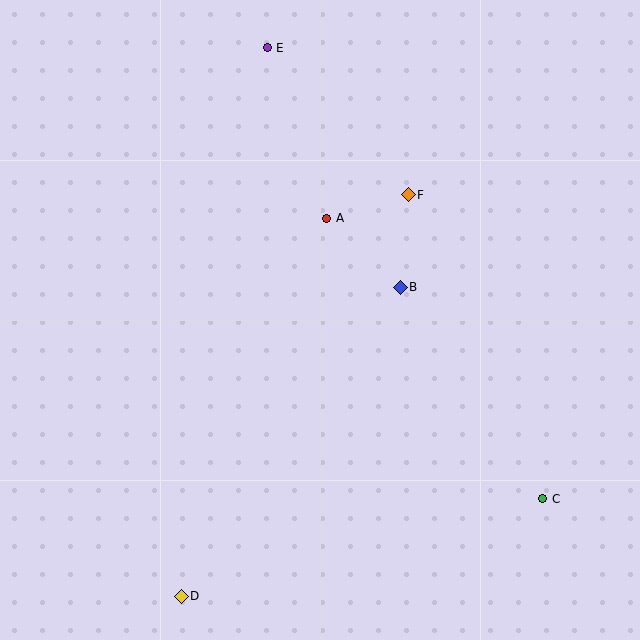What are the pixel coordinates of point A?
Point A is at (327, 218).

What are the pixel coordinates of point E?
Point E is at (267, 48).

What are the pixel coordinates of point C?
Point C is at (543, 499).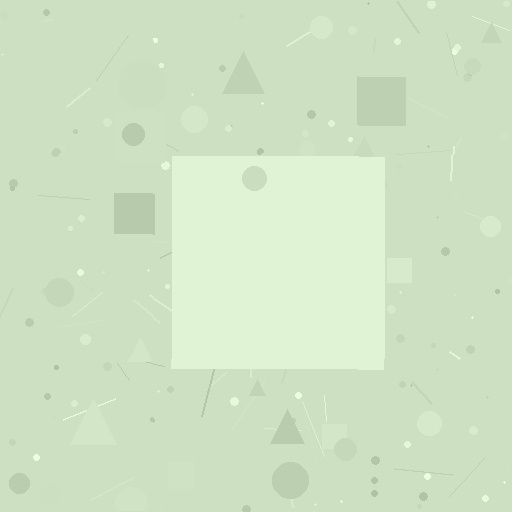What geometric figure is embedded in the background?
A square is embedded in the background.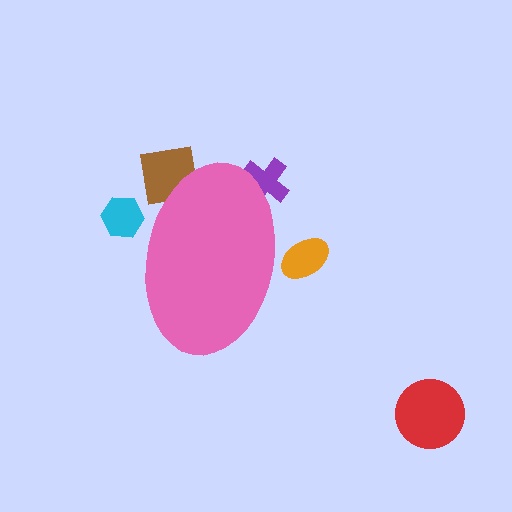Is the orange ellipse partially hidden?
Yes, the orange ellipse is partially hidden behind the pink ellipse.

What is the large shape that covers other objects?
A pink ellipse.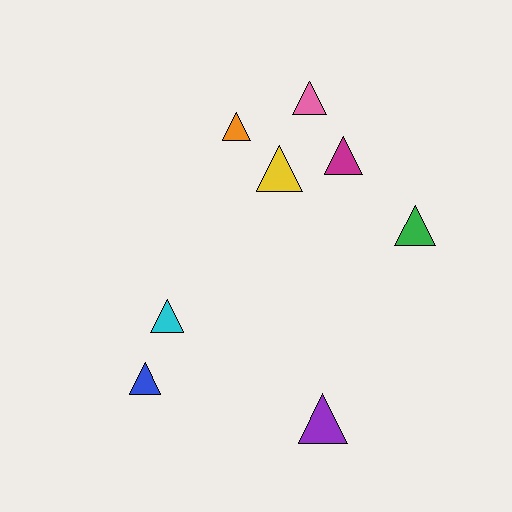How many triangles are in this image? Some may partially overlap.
There are 8 triangles.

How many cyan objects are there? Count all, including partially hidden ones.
There is 1 cyan object.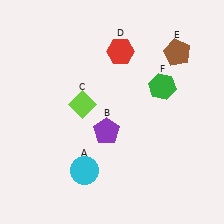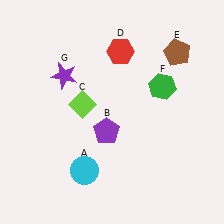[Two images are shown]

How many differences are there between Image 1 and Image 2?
There is 1 difference between the two images.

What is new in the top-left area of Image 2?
A purple star (G) was added in the top-left area of Image 2.